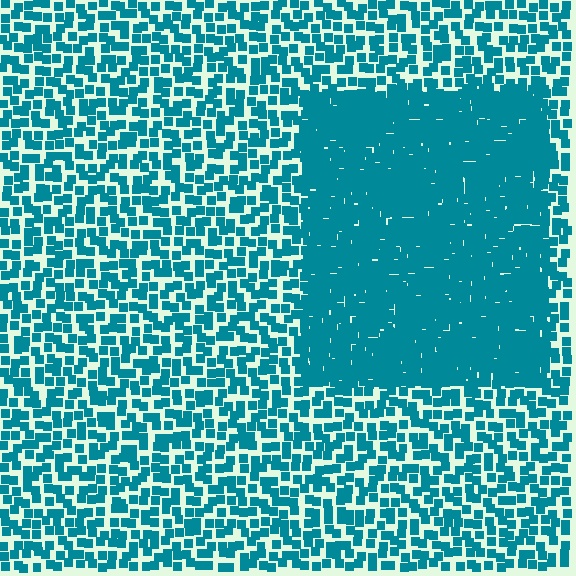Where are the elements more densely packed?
The elements are more densely packed inside the rectangle boundary.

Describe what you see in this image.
The image contains small teal elements arranged at two different densities. A rectangle-shaped region is visible where the elements are more densely packed than the surrounding area.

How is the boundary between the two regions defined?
The boundary is defined by a change in element density (approximately 2.3x ratio). All elements are the same color, size, and shape.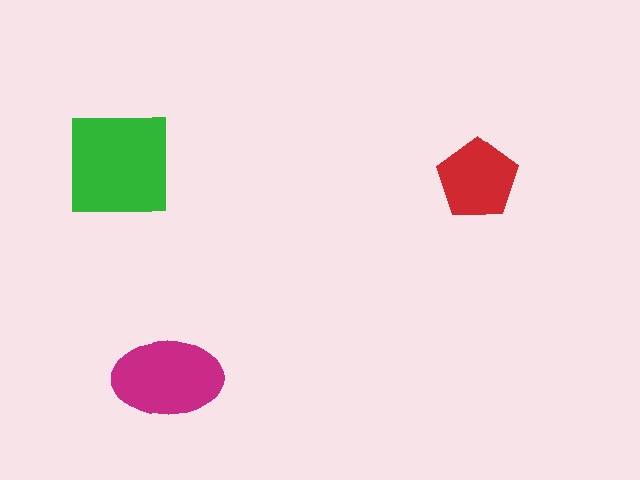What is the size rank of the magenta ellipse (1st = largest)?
2nd.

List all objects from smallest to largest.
The red pentagon, the magenta ellipse, the green square.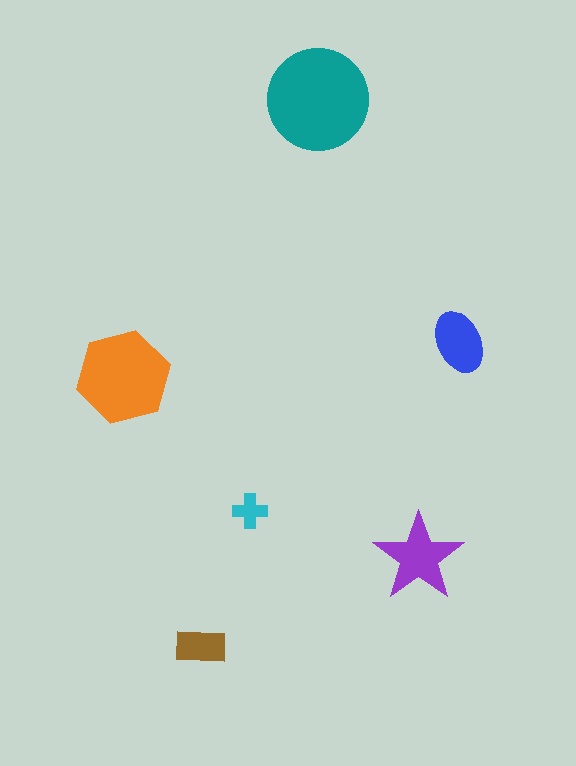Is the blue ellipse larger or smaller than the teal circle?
Smaller.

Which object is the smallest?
The cyan cross.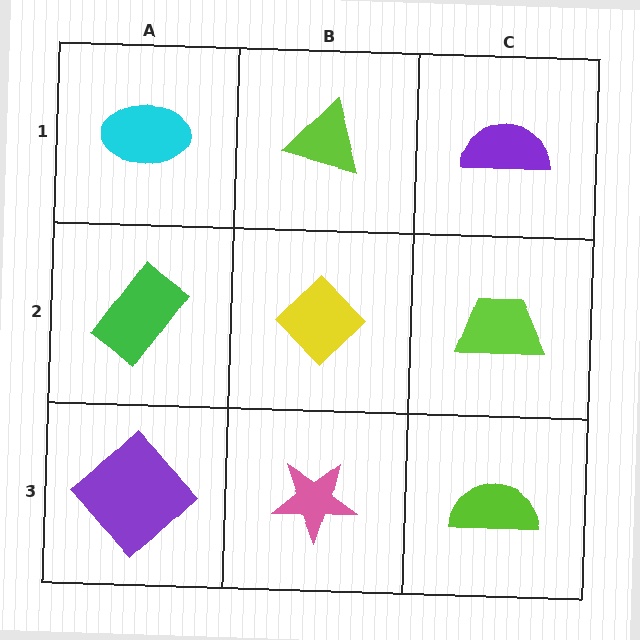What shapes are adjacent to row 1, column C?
A lime trapezoid (row 2, column C), a lime triangle (row 1, column B).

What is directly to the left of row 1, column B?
A cyan ellipse.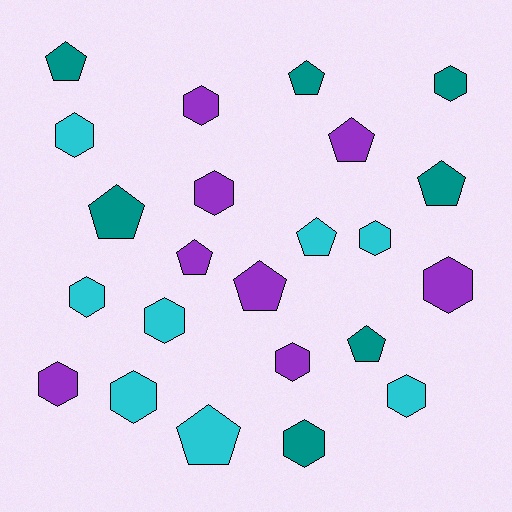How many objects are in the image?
There are 23 objects.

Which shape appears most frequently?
Hexagon, with 13 objects.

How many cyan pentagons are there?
There are 2 cyan pentagons.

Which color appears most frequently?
Cyan, with 8 objects.